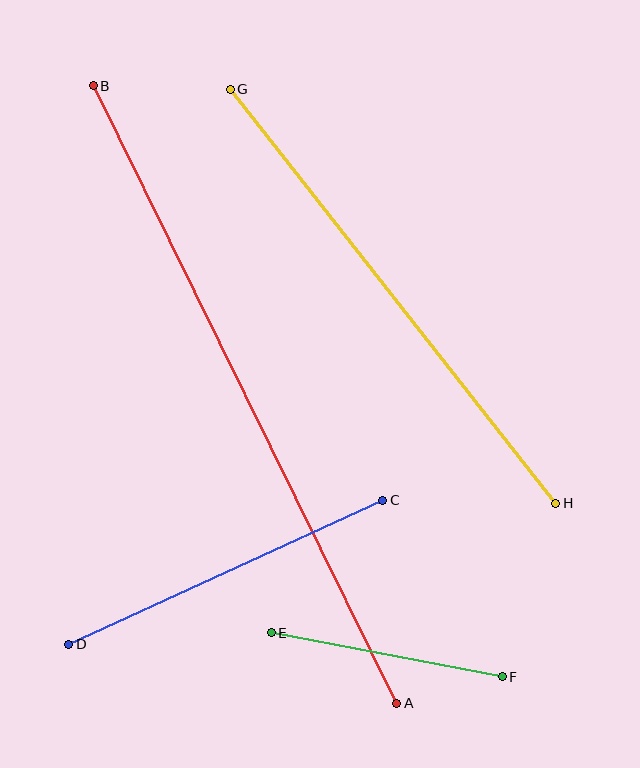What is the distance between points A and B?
The distance is approximately 688 pixels.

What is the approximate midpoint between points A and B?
The midpoint is at approximately (245, 395) pixels.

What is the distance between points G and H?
The distance is approximately 527 pixels.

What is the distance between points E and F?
The distance is approximately 235 pixels.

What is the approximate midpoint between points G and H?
The midpoint is at approximately (393, 296) pixels.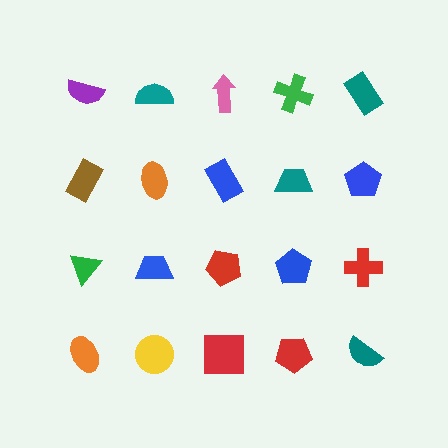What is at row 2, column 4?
A teal trapezoid.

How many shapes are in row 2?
5 shapes.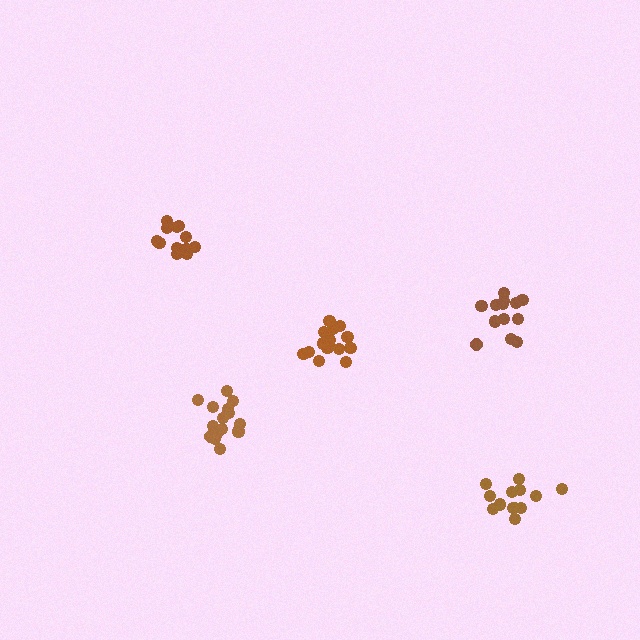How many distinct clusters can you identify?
There are 5 distinct clusters.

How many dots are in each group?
Group 1: 13 dots, Group 2: 16 dots, Group 3: 14 dots, Group 4: 13 dots, Group 5: 16 dots (72 total).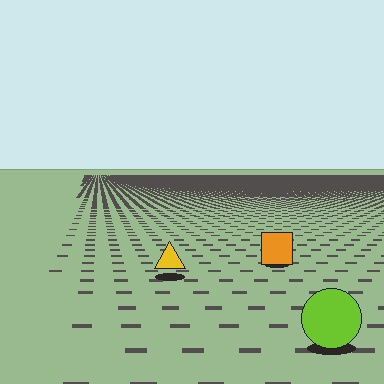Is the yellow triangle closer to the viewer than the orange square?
Yes. The yellow triangle is closer — you can tell from the texture gradient: the ground texture is coarser near it.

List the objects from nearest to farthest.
From nearest to farthest: the lime circle, the yellow triangle, the orange square.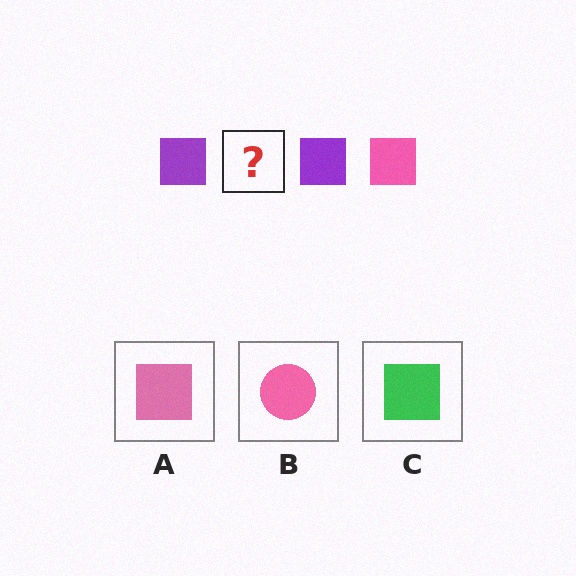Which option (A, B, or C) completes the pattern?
A.